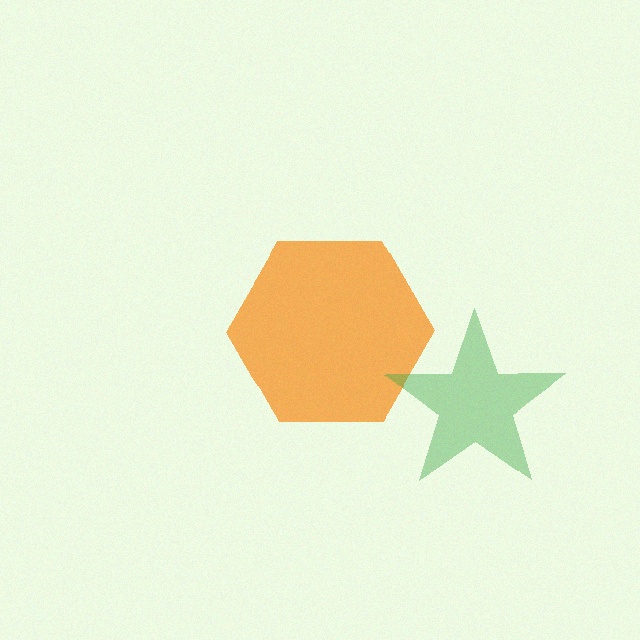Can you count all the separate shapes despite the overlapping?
Yes, there are 2 separate shapes.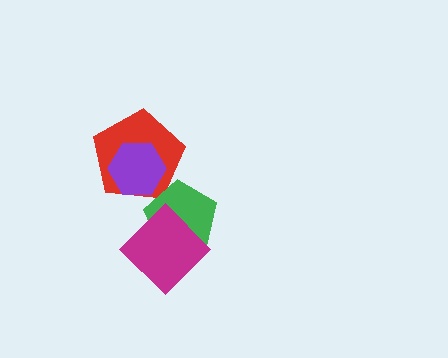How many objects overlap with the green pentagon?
2 objects overlap with the green pentagon.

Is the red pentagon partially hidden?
Yes, it is partially covered by another shape.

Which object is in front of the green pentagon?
The magenta diamond is in front of the green pentagon.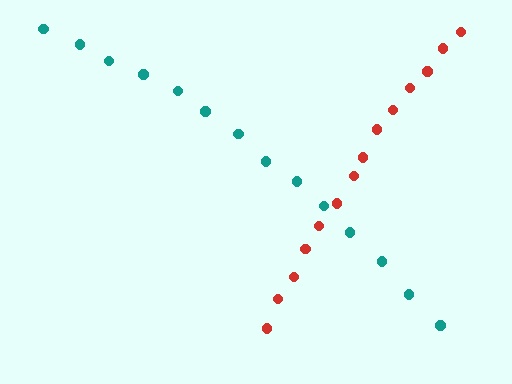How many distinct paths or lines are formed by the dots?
There are 2 distinct paths.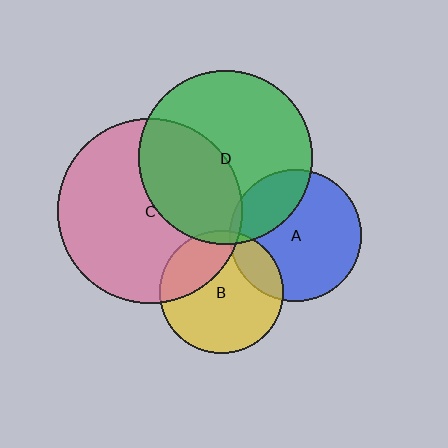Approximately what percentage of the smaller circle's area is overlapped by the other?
Approximately 15%.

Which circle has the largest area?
Circle C (pink).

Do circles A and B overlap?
Yes.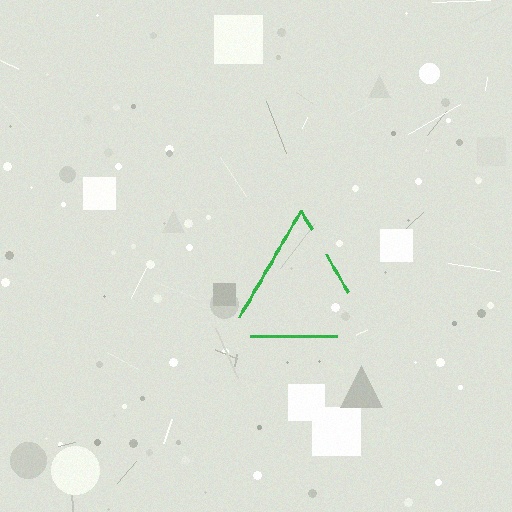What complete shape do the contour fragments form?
The contour fragments form a triangle.